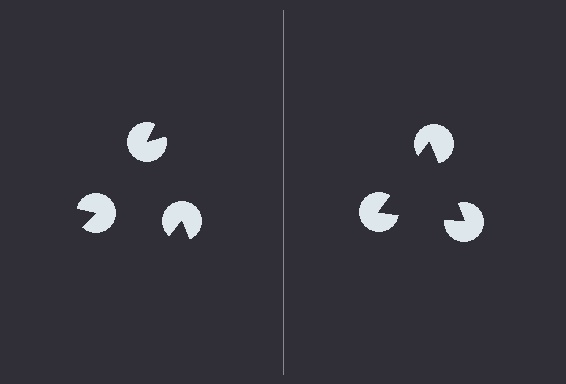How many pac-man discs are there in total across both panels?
6 — 3 on each side.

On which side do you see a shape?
An illusory triangle appears on the right side. On the left side the wedge cuts are rotated, so no coherent shape forms.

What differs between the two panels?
The pac-man discs are positioned identically on both sides; only the wedge orientations differ. On the right they align to a triangle; on the left they are misaligned.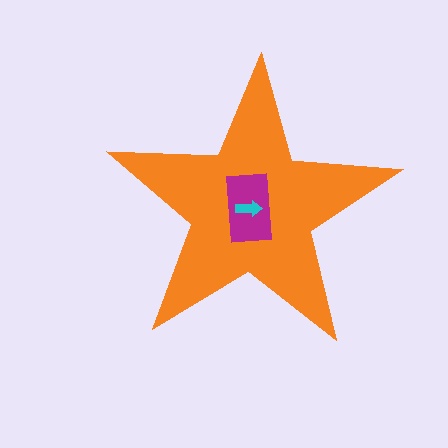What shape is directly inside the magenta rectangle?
The cyan arrow.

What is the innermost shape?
The cyan arrow.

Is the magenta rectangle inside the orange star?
Yes.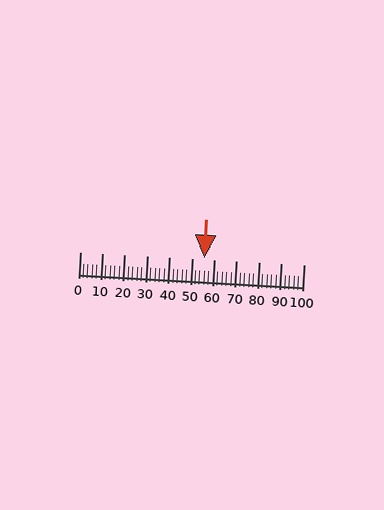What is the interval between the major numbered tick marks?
The major tick marks are spaced 10 units apart.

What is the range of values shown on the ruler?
The ruler shows values from 0 to 100.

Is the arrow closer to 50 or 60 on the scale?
The arrow is closer to 60.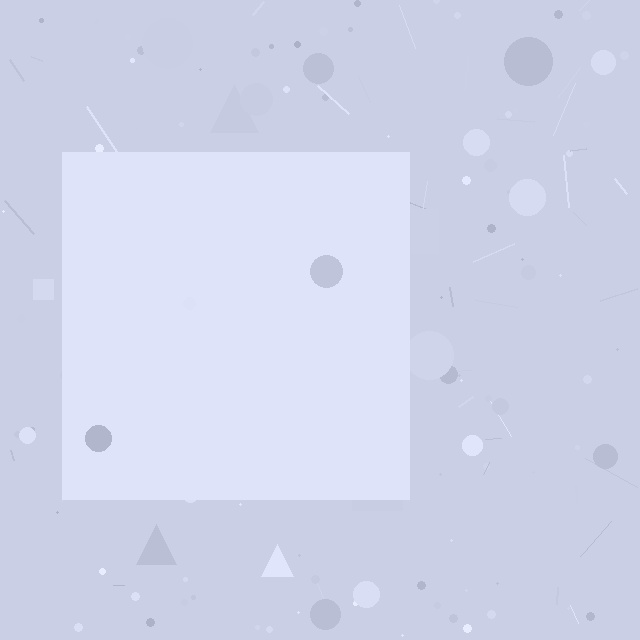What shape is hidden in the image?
A square is hidden in the image.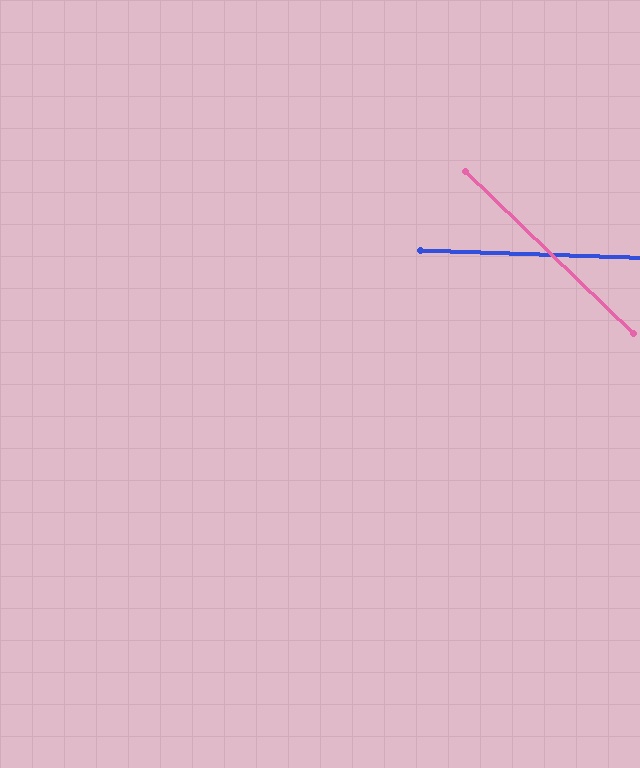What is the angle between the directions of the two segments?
Approximately 42 degrees.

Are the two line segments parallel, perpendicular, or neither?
Neither parallel nor perpendicular — they differ by about 42°.